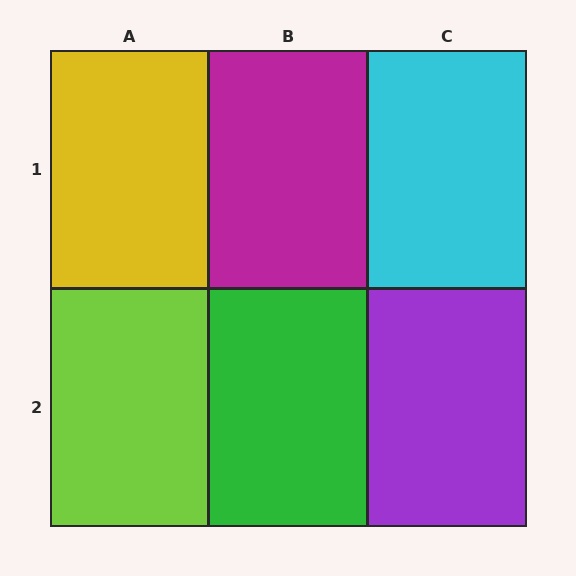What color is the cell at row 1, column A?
Yellow.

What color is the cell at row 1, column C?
Cyan.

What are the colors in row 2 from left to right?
Lime, green, purple.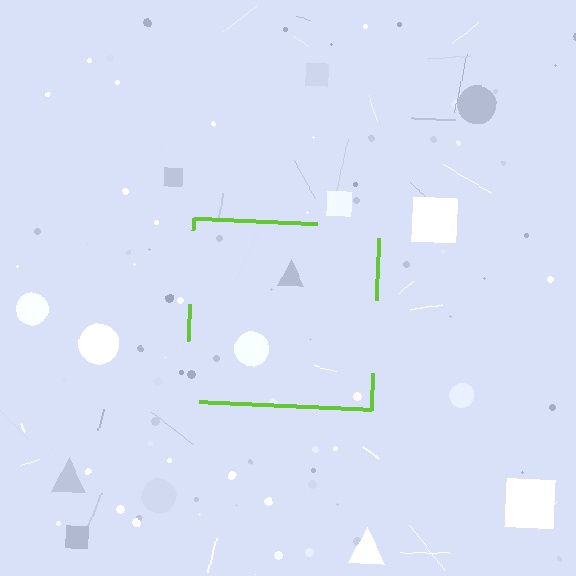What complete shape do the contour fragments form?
The contour fragments form a square.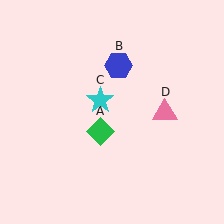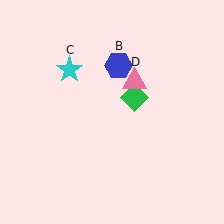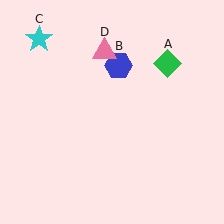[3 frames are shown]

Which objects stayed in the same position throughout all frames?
Blue hexagon (object B) remained stationary.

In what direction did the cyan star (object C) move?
The cyan star (object C) moved up and to the left.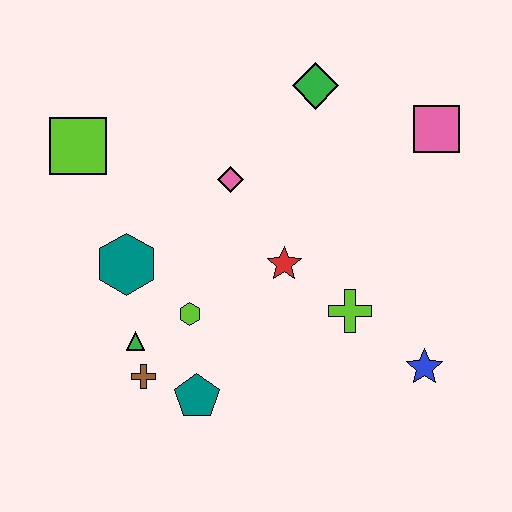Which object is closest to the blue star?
The lime cross is closest to the blue star.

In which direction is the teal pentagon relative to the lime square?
The teal pentagon is below the lime square.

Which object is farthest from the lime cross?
The lime square is farthest from the lime cross.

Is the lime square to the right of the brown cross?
No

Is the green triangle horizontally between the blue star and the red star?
No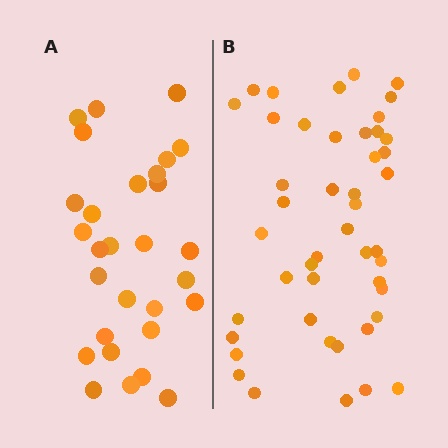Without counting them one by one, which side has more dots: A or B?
Region B (the right region) has more dots.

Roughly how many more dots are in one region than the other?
Region B has approximately 15 more dots than region A.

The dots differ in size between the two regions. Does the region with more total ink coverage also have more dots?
No. Region A has more total ink coverage because its dots are larger, but region B actually contains more individual dots. Total area can be misleading — the number of items is what matters here.